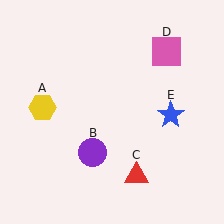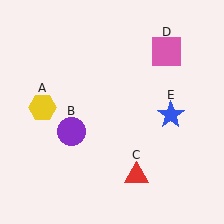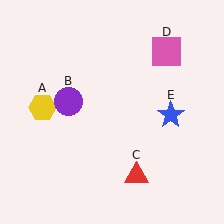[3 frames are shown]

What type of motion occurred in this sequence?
The purple circle (object B) rotated clockwise around the center of the scene.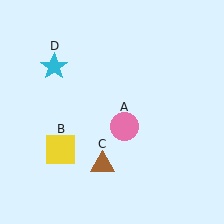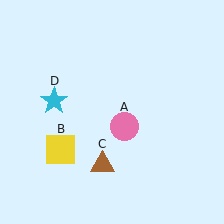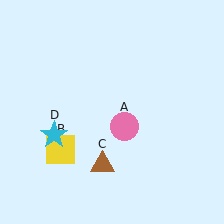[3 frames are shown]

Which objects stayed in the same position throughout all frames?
Pink circle (object A) and yellow square (object B) and brown triangle (object C) remained stationary.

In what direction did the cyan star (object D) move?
The cyan star (object D) moved down.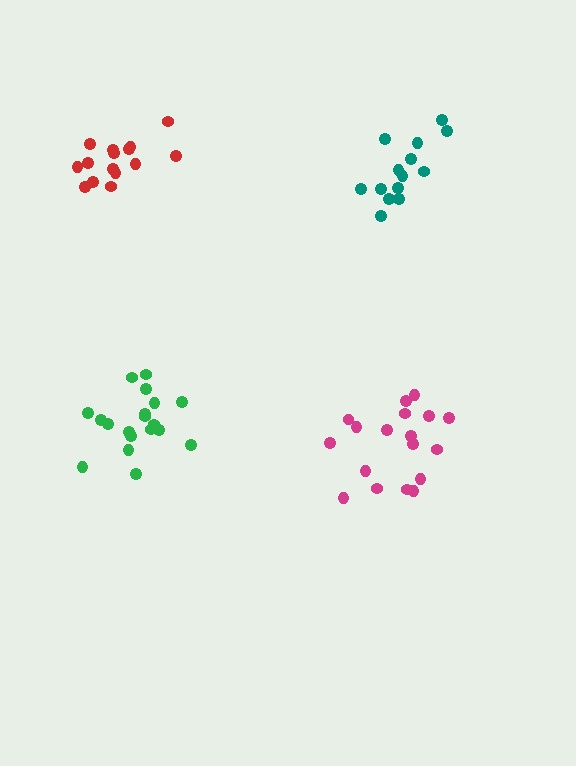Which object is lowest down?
The magenta cluster is bottommost.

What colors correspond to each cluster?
The clusters are colored: magenta, teal, red, green.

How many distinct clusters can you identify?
There are 4 distinct clusters.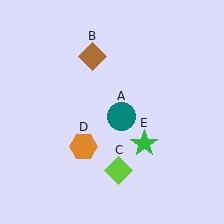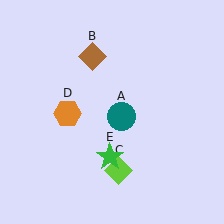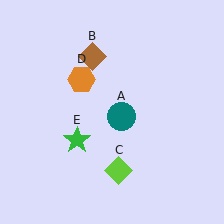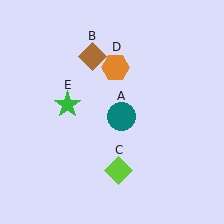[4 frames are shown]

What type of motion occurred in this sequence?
The orange hexagon (object D), green star (object E) rotated clockwise around the center of the scene.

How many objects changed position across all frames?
2 objects changed position: orange hexagon (object D), green star (object E).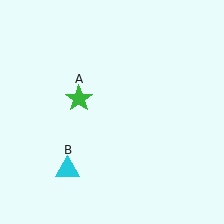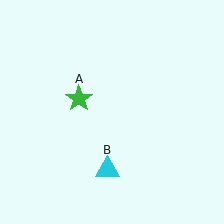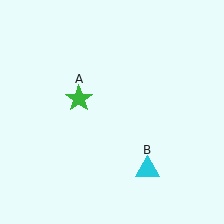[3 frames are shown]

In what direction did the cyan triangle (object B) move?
The cyan triangle (object B) moved right.